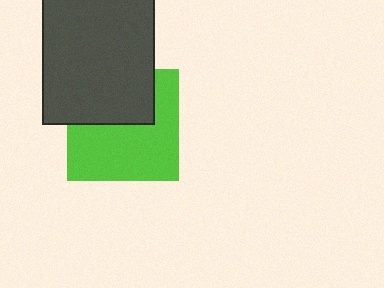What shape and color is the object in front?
The object in front is a dark gray rectangle.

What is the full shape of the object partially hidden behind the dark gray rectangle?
The partially hidden object is a lime square.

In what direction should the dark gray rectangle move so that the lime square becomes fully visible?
The dark gray rectangle should move up. That is the shortest direction to clear the overlap and leave the lime square fully visible.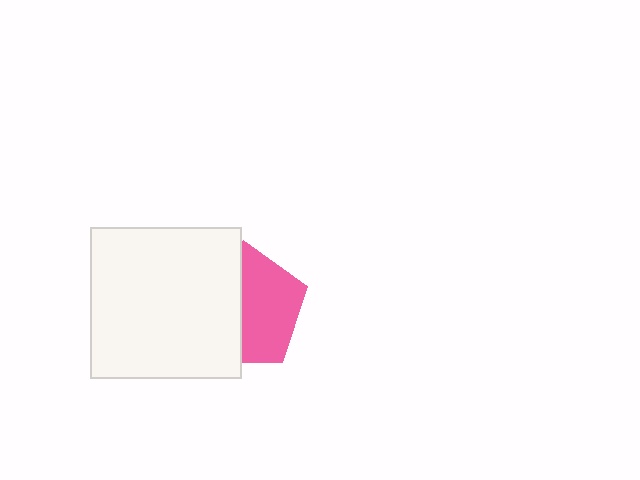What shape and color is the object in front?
The object in front is a white square.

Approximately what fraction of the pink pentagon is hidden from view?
Roughly 48% of the pink pentagon is hidden behind the white square.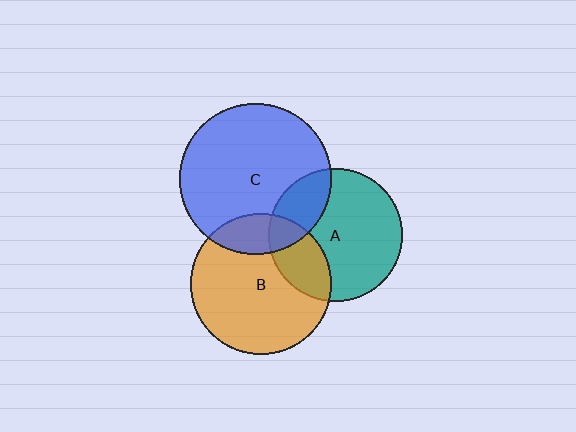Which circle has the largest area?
Circle C (blue).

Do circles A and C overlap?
Yes.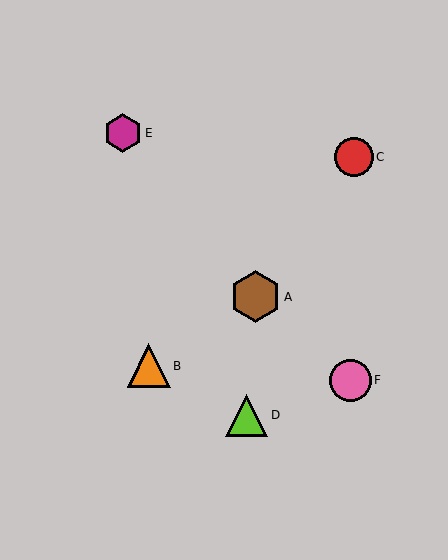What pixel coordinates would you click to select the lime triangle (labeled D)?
Click at (247, 415) to select the lime triangle D.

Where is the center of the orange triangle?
The center of the orange triangle is at (149, 366).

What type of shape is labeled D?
Shape D is a lime triangle.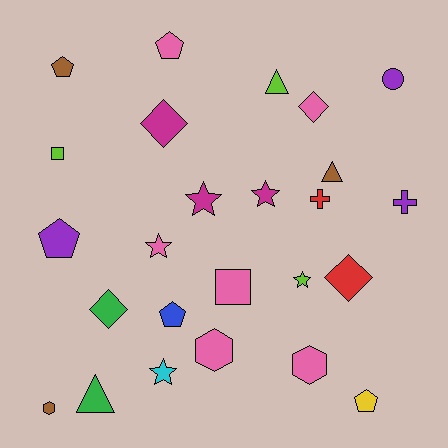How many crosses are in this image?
There are 2 crosses.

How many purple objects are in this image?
There are 3 purple objects.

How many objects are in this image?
There are 25 objects.